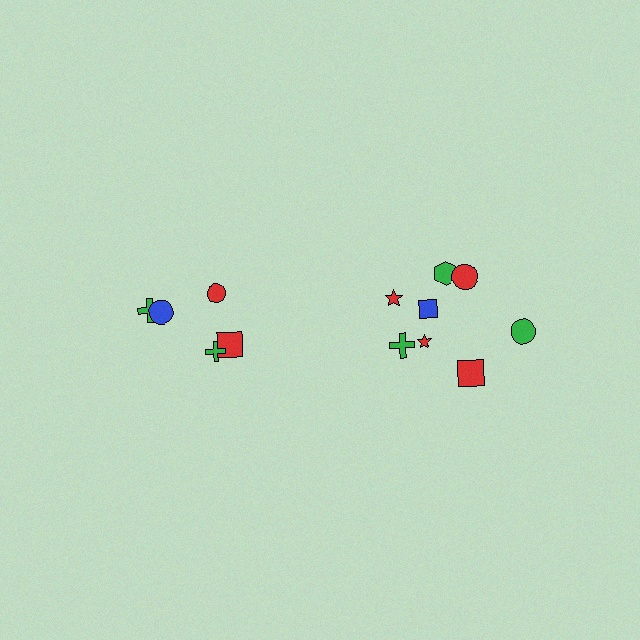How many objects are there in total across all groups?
There are 13 objects.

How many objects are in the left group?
There are 5 objects.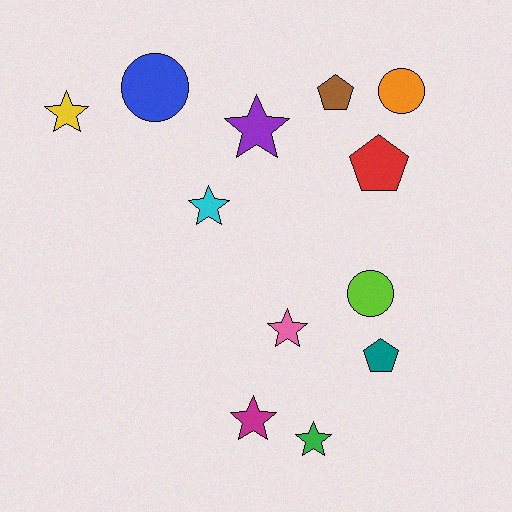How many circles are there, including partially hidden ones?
There are 3 circles.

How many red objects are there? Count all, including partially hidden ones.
There is 1 red object.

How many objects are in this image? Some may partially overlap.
There are 12 objects.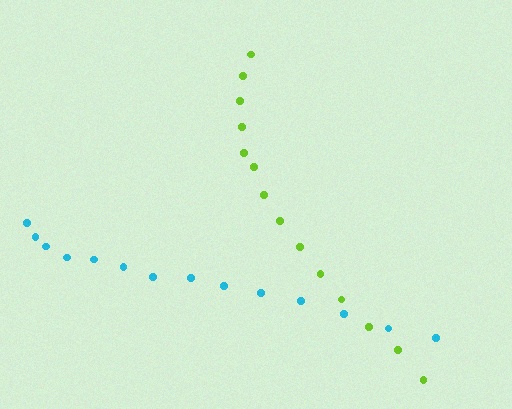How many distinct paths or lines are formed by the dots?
There are 2 distinct paths.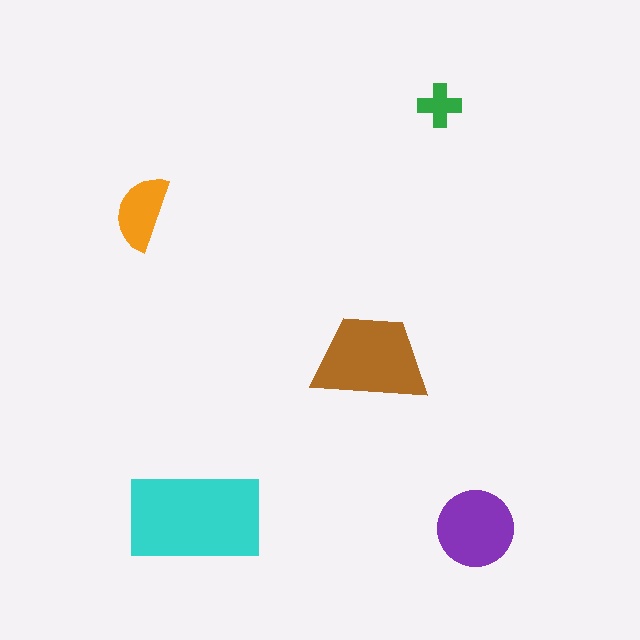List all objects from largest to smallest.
The cyan rectangle, the brown trapezoid, the purple circle, the orange semicircle, the green cross.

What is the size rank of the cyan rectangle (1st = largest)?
1st.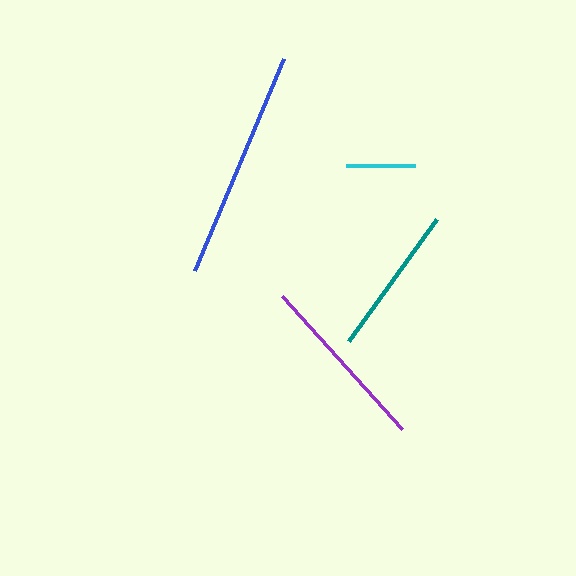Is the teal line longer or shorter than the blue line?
The blue line is longer than the teal line.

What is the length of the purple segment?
The purple segment is approximately 180 pixels long.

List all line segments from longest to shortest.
From longest to shortest: blue, purple, teal, cyan.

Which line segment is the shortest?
The cyan line is the shortest at approximately 69 pixels.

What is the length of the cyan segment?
The cyan segment is approximately 69 pixels long.